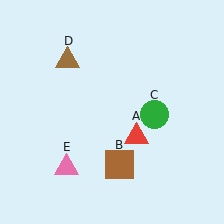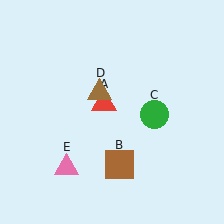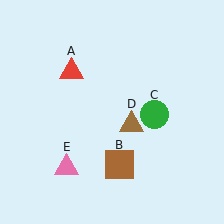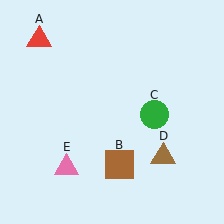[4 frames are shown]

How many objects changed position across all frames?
2 objects changed position: red triangle (object A), brown triangle (object D).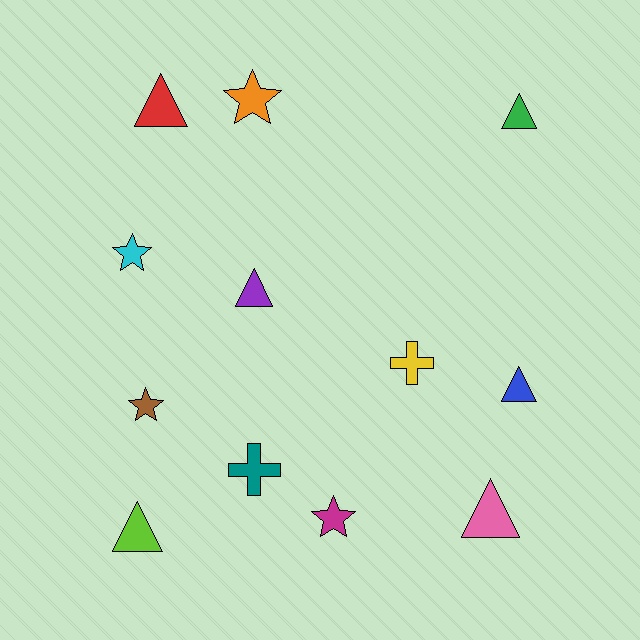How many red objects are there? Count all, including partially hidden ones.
There is 1 red object.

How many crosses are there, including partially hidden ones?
There are 2 crosses.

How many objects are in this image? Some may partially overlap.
There are 12 objects.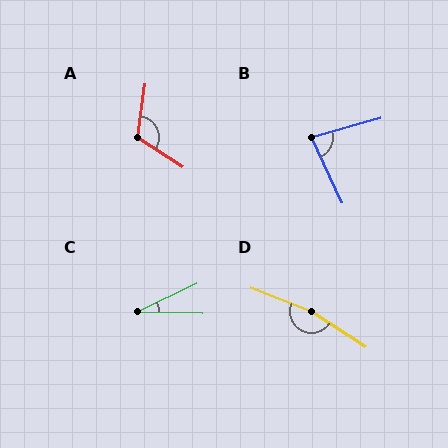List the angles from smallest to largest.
C (27°), B (81°), A (115°), D (169°).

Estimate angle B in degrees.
Approximately 81 degrees.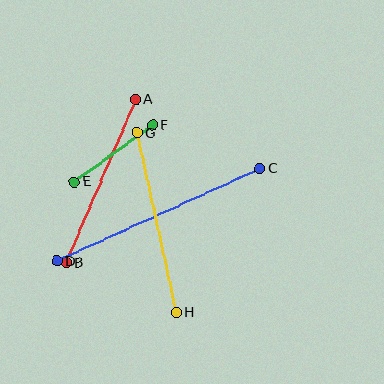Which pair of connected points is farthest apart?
Points C and D are farthest apart.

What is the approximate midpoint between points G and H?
The midpoint is at approximately (156, 223) pixels.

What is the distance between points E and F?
The distance is approximately 97 pixels.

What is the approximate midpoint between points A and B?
The midpoint is at approximately (101, 181) pixels.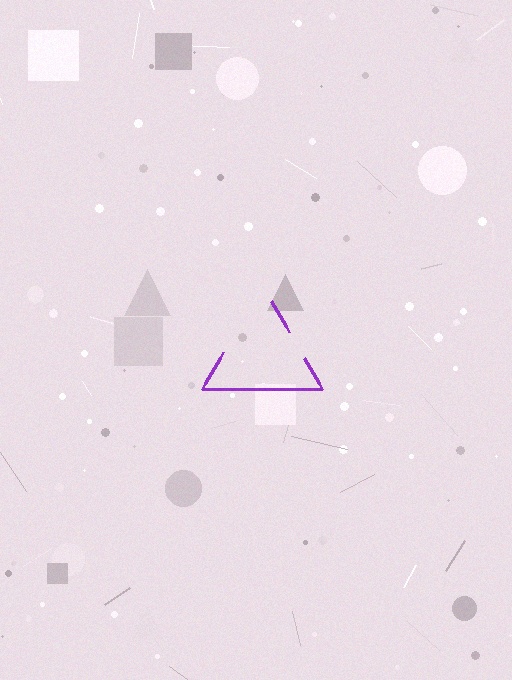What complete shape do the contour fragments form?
The contour fragments form a triangle.